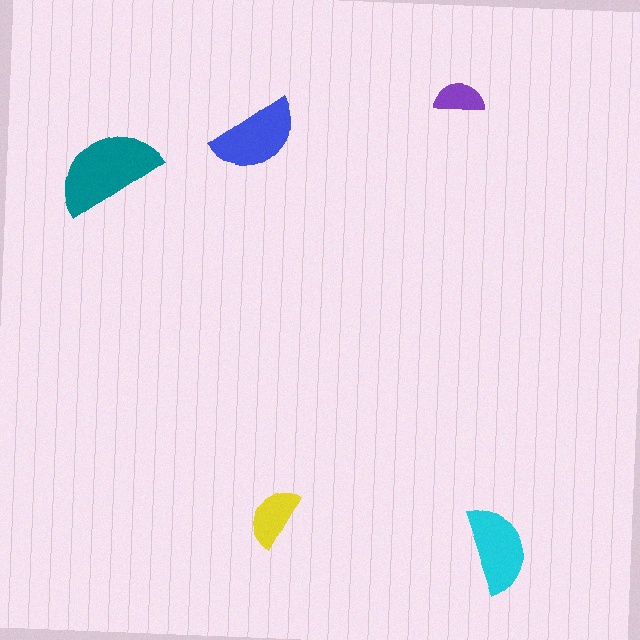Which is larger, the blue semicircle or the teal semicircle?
The teal one.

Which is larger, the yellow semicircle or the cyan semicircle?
The cyan one.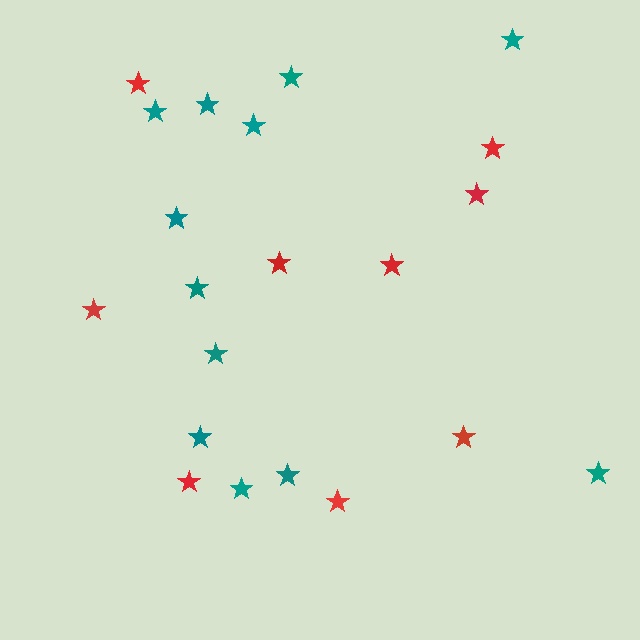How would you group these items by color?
There are 2 groups: one group of red stars (9) and one group of teal stars (12).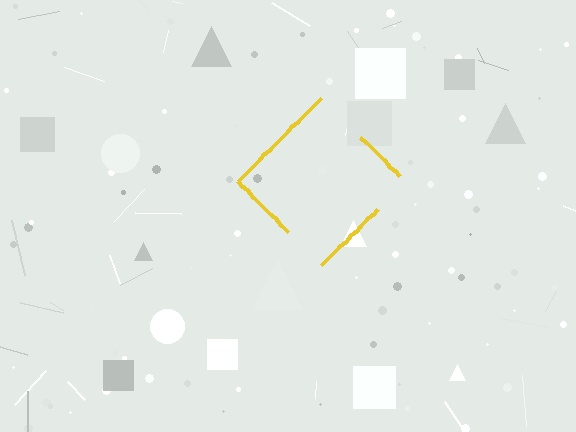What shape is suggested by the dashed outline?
The dashed outline suggests a diamond.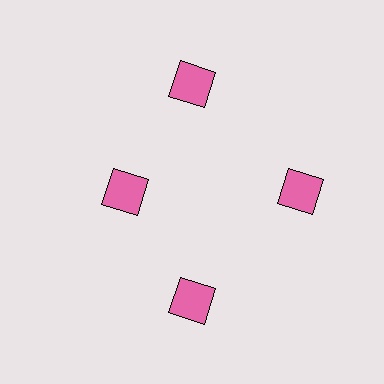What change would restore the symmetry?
The symmetry would be restored by moving it outward, back onto the ring so that all 4 squares sit at equal angles and equal distance from the center.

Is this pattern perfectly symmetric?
No. The 4 pink squares are arranged in a ring, but one element near the 9 o'clock position is pulled inward toward the center, breaking the 4-fold rotational symmetry.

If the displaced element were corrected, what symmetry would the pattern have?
It would have 4-fold rotational symmetry — the pattern would map onto itself every 90 degrees.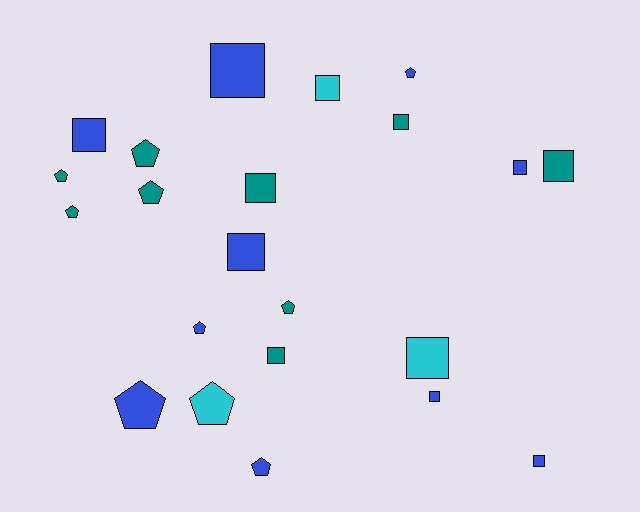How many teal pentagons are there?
There are 5 teal pentagons.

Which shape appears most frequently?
Square, with 12 objects.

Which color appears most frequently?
Blue, with 10 objects.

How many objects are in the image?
There are 22 objects.